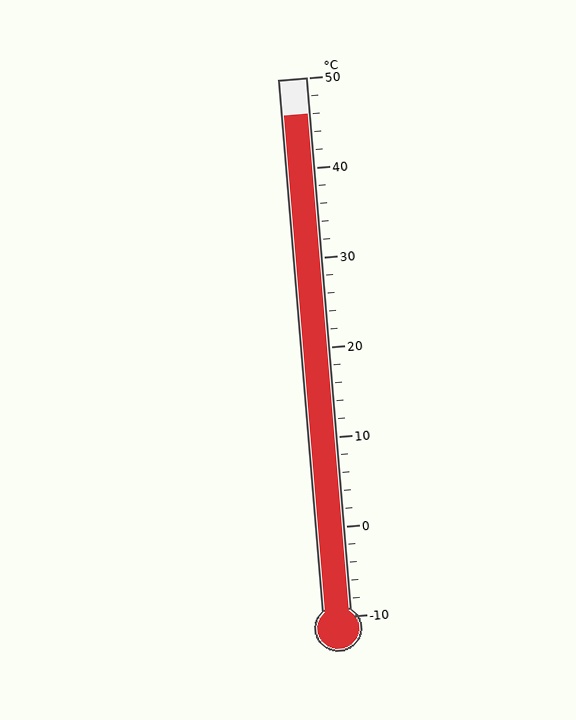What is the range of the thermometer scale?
The thermometer scale ranges from -10°C to 50°C.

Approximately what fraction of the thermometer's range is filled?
The thermometer is filled to approximately 95% of its range.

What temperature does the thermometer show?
The thermometer shows approximately 46°C.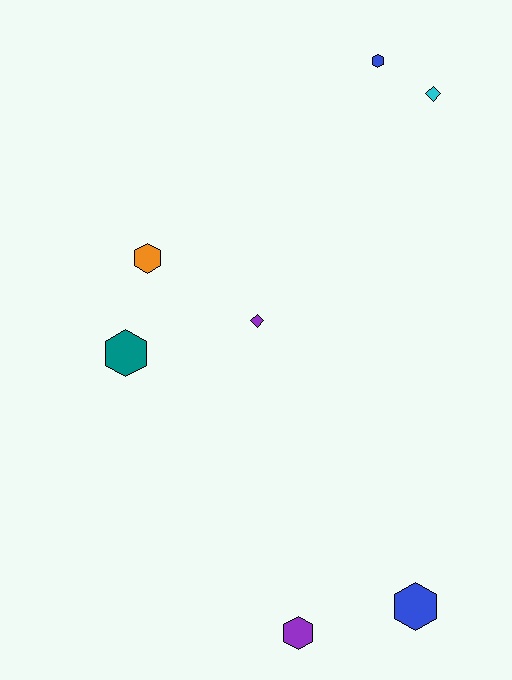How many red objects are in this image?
There are no red objects.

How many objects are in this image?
There are 7 objects.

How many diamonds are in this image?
There are 2 diamonds.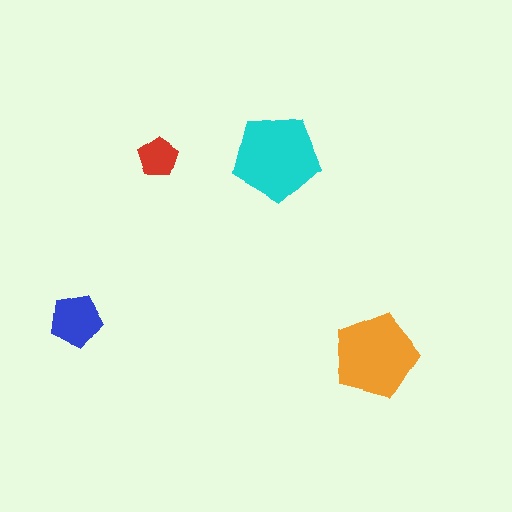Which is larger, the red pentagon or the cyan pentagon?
The cyan one.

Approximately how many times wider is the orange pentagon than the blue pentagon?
About 1.5 times wider.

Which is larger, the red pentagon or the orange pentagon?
The orange one.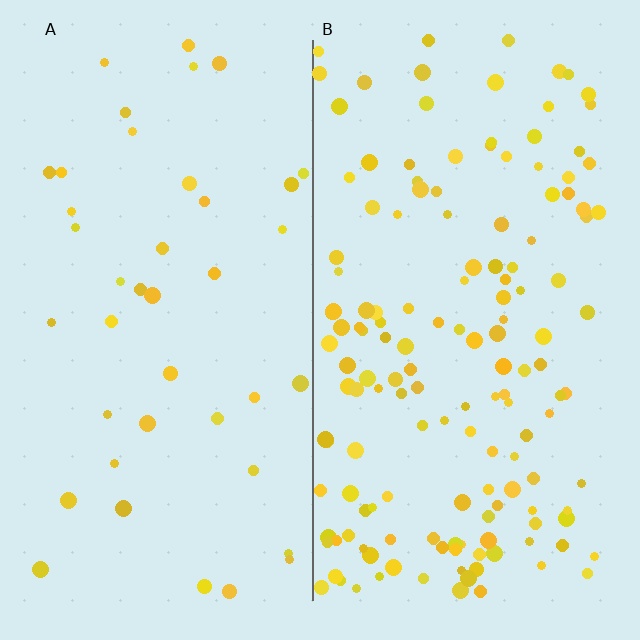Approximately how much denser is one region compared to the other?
Approximately 3.7× — region B over region A.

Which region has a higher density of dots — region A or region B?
B (the right).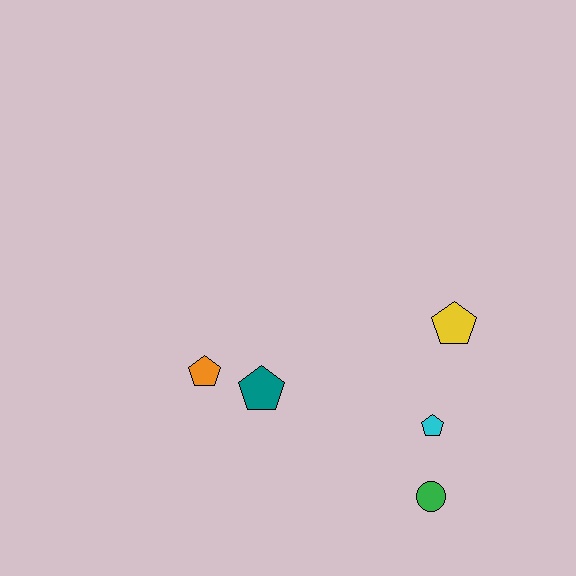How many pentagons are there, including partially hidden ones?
There are 4 pentagons.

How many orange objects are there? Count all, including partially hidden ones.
There is 1 orange object.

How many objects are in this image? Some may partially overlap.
There are 5 objects.